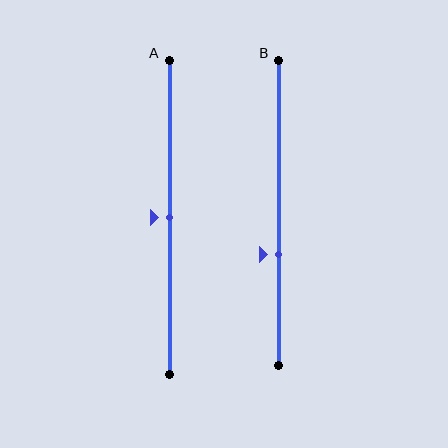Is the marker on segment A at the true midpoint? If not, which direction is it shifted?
Yes, the marker on segment A is at the true midpoint.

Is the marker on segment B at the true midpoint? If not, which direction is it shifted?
No, the marker on segment B is shifted downward by about 14% of the segment length.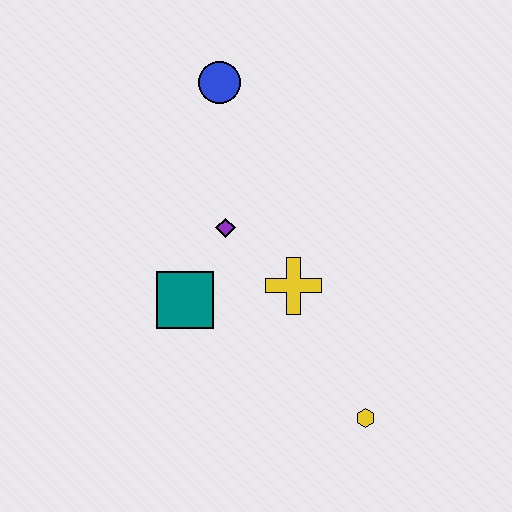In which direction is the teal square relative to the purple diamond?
The teal square is below the purple diamond.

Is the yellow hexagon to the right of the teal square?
Yes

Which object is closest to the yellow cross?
The purple diamond is closest to the yellow cross.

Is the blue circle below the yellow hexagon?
No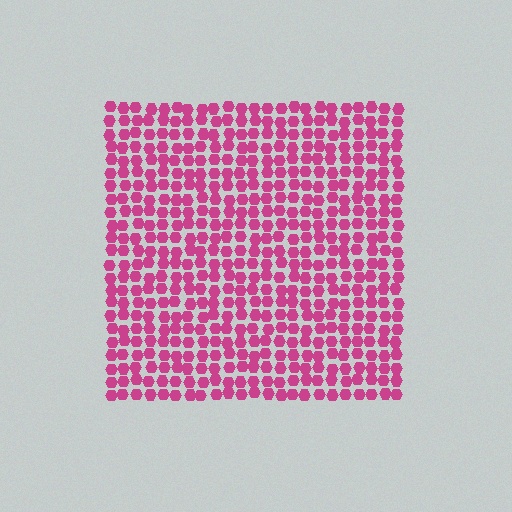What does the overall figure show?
The overall figure shows a square.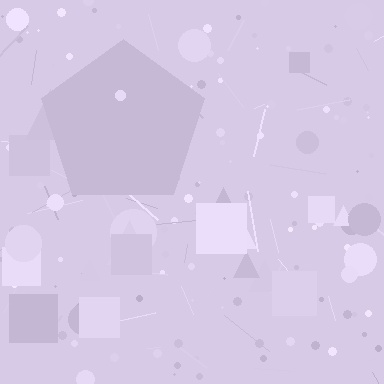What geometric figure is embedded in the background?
A pentagon is embedded in the background.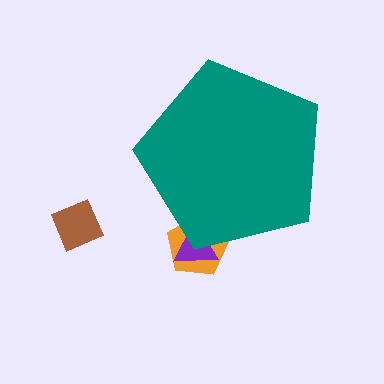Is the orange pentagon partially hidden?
Yes, the orange pentagon is partially hidden behind the teal pentagon.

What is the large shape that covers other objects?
A teal pentagon.